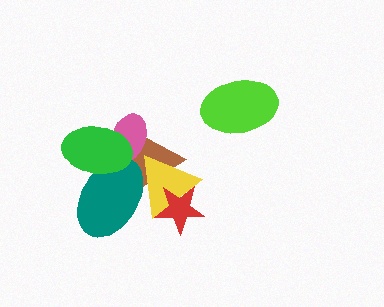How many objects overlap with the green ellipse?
3 objects overlap with the green ellipse.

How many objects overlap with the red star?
2 objects overlap with the red star.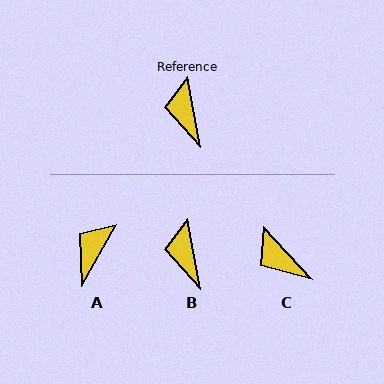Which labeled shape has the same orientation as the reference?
B.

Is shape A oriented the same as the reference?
No, it is off by about 40 degrees.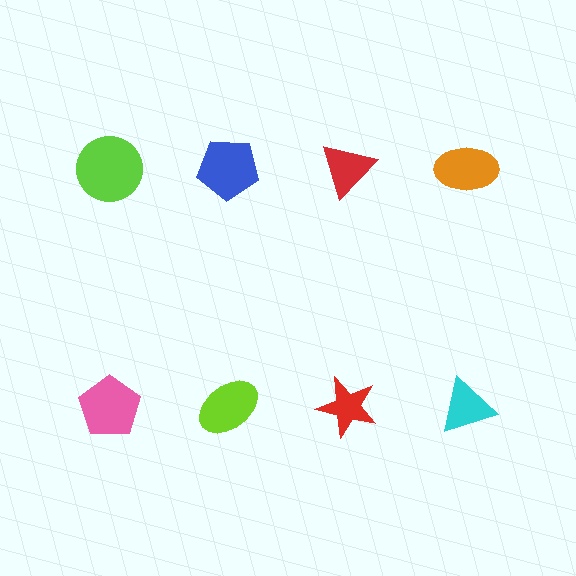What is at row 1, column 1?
A lime circle.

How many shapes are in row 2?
4 shapes.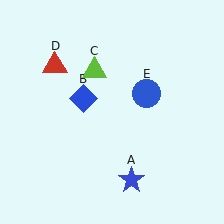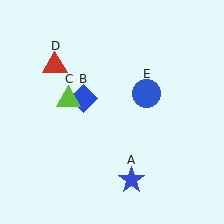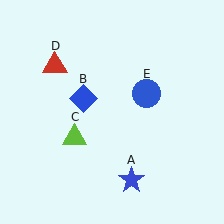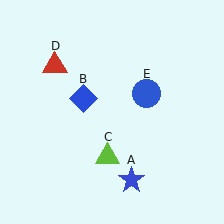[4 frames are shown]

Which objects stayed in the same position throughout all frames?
Blue star (object A) and blue diamond (object B) and red triangle (object D) and blue circle (object E) remained stationary.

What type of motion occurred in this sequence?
The lime triangle (object C) rotated counterclockwise around the center of the scene.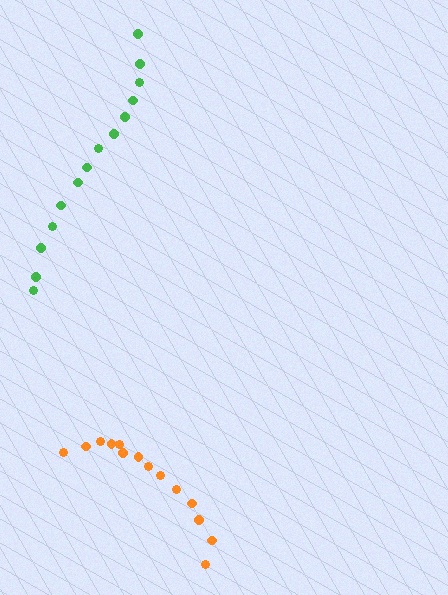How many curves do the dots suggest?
There are 2 distinct paths.